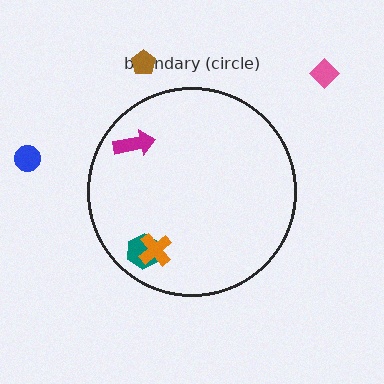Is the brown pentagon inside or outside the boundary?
Outside.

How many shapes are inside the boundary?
3 inside, 3 outside.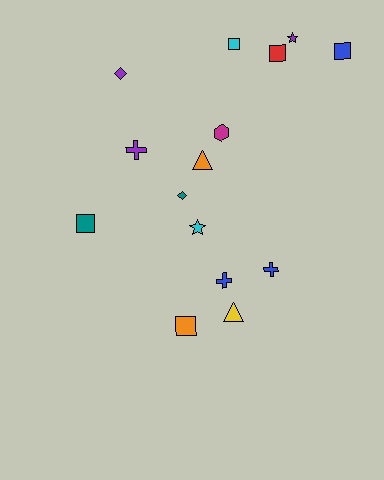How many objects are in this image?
There are 15 objects.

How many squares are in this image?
There are 5 squares.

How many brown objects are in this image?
There are no brown objects.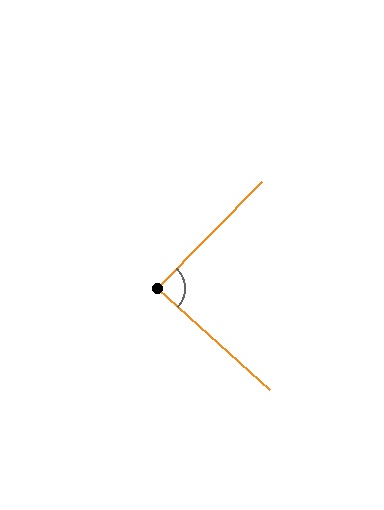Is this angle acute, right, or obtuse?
It is approximately a right angle.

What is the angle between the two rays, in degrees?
Approximately 87 degrees.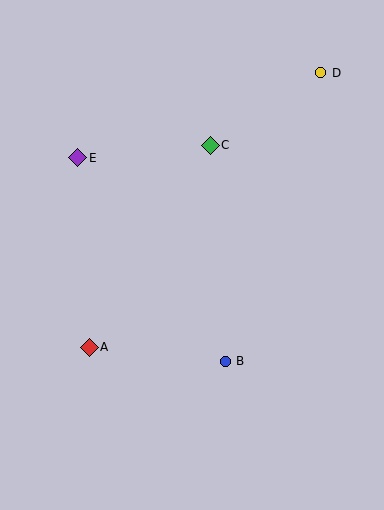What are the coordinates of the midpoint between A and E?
The midpoint between A and E is at (83, 252).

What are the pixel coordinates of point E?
Point E is at (78, 158).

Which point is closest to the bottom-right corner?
Point B is closest to the bottom-right corner.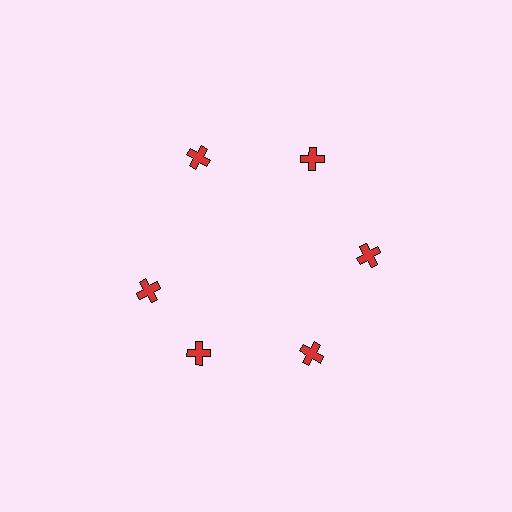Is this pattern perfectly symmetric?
No. The 6 red crosses are arranged in a ring, but one element near the 9 o'clock position is rotated out of alignment along the ring, breaking the 6-fold rotational symmetry.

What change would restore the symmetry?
The symmetry would be restored by rotating it back into even spacing with its neighbors so that all 6 crosses sit at equal angles and equal distance from the center.